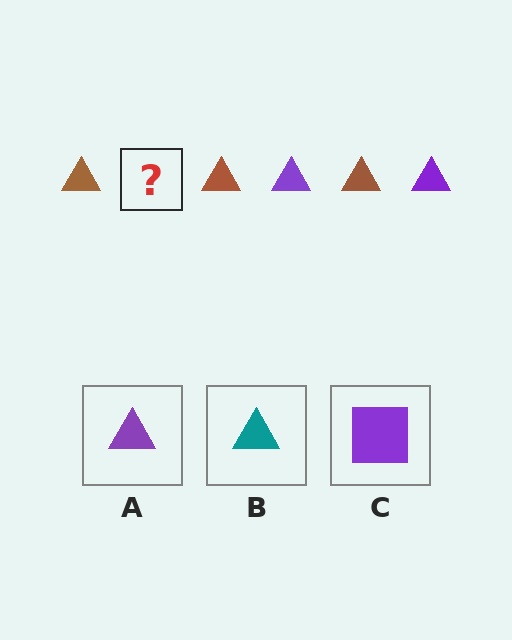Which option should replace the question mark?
Option A.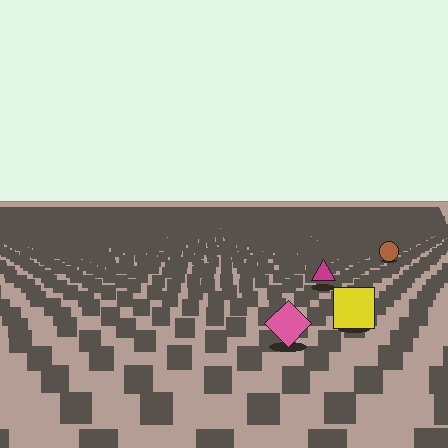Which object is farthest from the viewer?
The brown circle is farthest from the viewer. It appears smaller and the ground texture around it is denser.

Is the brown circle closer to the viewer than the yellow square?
No. The yellow square is closer — you can tell from the texture gradient: the ground texture is coarser near it.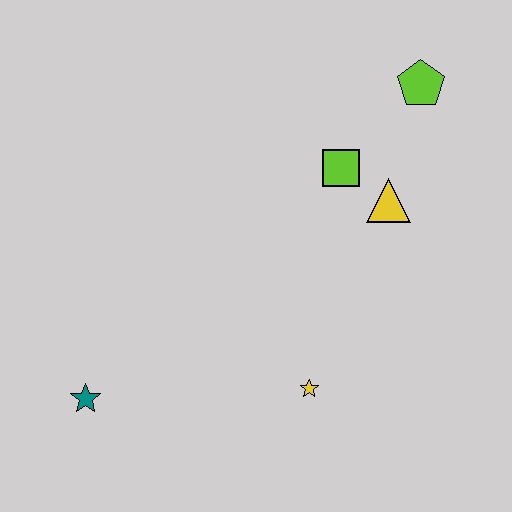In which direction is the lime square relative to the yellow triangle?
The lime square is to the left of the yellow triangle.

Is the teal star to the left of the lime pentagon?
Yes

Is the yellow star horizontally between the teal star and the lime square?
Yes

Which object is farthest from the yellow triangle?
The teal star is farthest from the yellow triangle.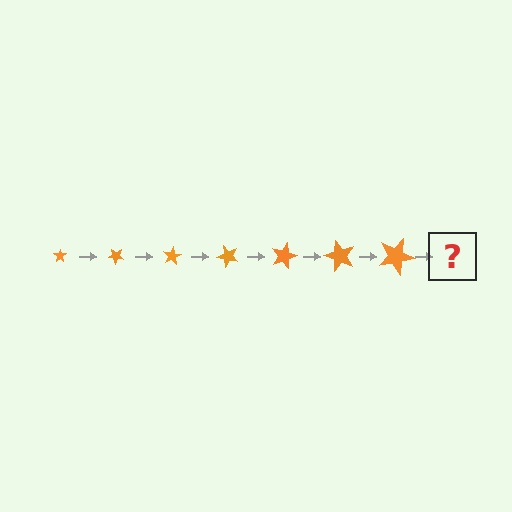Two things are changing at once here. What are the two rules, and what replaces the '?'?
The two rules are that the star grows larger each step and it rotates 40 degrees each step. The '?' should be a star, larger than the previous one and rotated 280 degrees from the start.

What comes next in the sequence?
The next element should be a star, larger than the previous one and rotated 280 degrees from the start.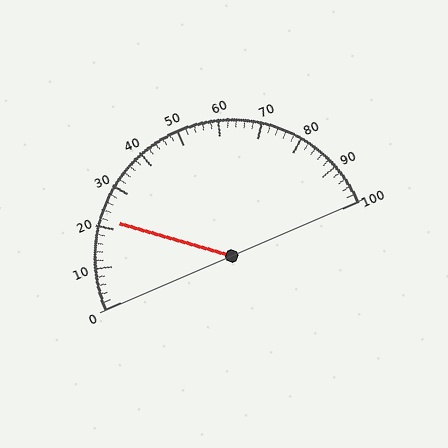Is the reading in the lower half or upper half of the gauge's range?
The reading is in the lower half of the range (0 to 100).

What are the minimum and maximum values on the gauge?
The gauge ranges from 0 to 100.